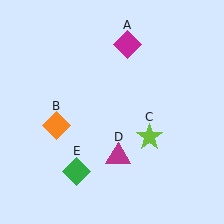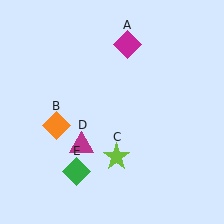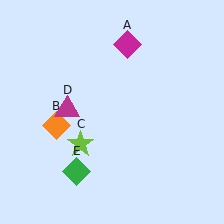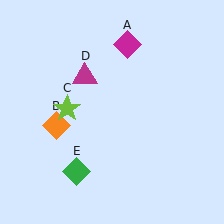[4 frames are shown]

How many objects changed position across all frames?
2 objects changed position: lime star (object C), magenta triangle (object D).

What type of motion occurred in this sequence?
The lime star (object C), magenta triangle (object D) rotated clockwise around the center of the scene.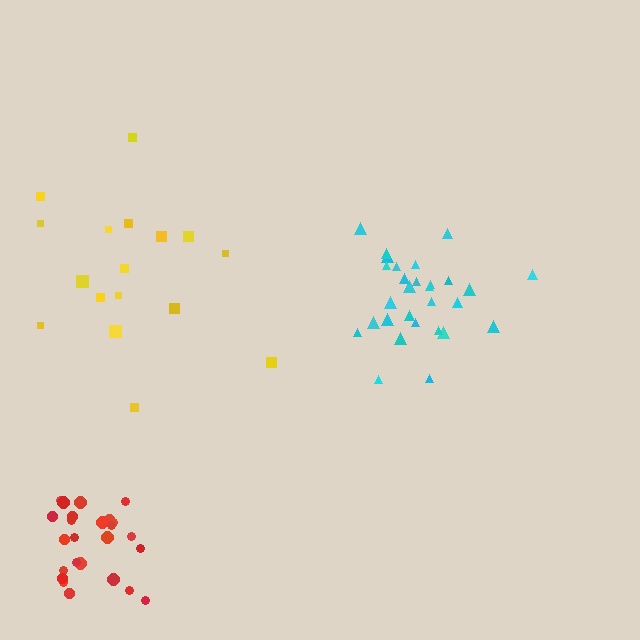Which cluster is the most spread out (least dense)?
Yellow.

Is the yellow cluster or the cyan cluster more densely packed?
Cyan.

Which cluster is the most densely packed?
Red.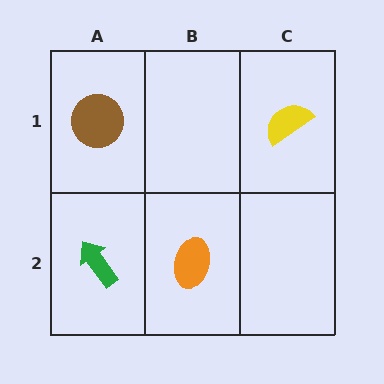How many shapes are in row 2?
2 shapes.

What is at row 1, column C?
A yellow semicircle.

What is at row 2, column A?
A green arrow.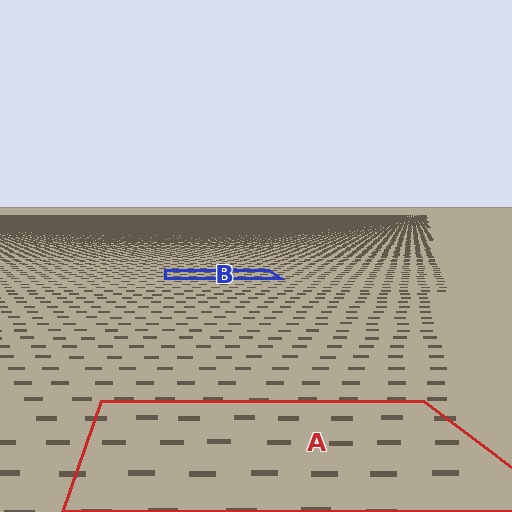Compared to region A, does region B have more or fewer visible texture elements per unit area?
Region B has more texture elements per unit area — they are packed more densely because it is farther away.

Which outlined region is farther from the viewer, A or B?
Region B is farther from the viewer — the texture elements inside it appear smaller and more densely packed.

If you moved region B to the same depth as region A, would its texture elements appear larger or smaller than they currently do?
They would appear larger. At a closer depth, the same texture elements are projected at a bigger on-screen size.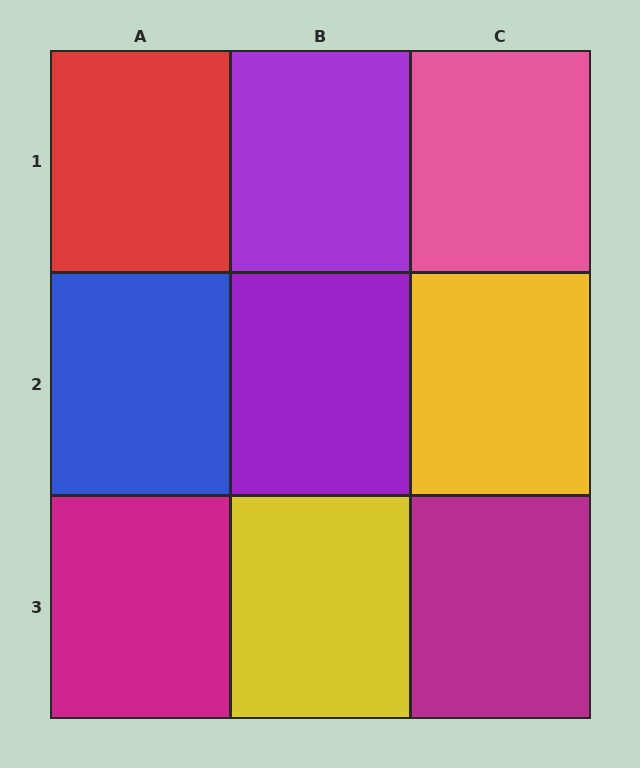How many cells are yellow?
2 cells are yellow.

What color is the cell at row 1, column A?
Red.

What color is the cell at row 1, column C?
Pink.